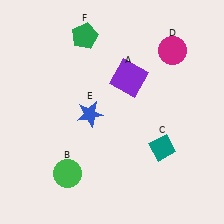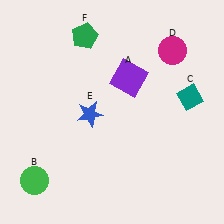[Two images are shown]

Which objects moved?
The objects that moved are: the green circle (B), the teal diamond (C).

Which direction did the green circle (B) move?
The green circle (B) moved left.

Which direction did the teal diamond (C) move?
The teal diamond (C) moved up.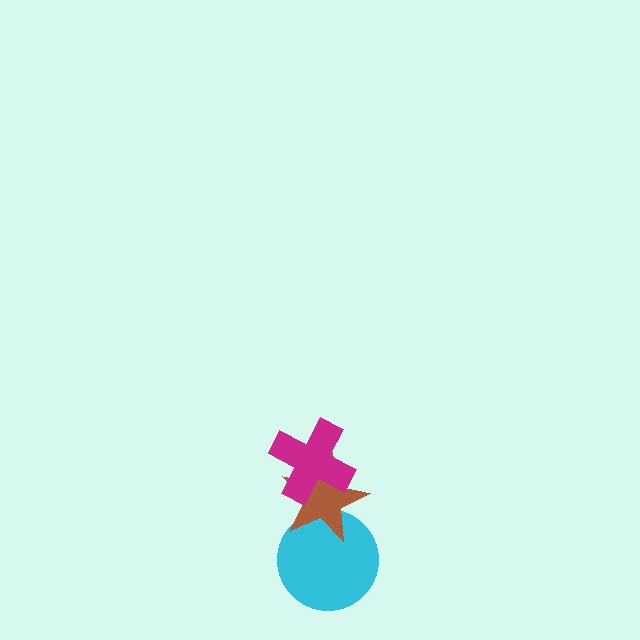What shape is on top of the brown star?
The magenta cross is on top of the brown star.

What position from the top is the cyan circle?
The cyan circle is 3rd from the top.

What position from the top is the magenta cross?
The magenta cross is 1st from the top.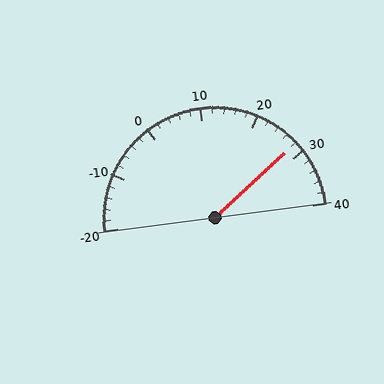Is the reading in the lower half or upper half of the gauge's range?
The reading is in the upper half of the range (-20 to 40).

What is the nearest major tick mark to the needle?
The nearest major tick mark is 30.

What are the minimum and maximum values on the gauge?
The gauge ranges from -20 to 40.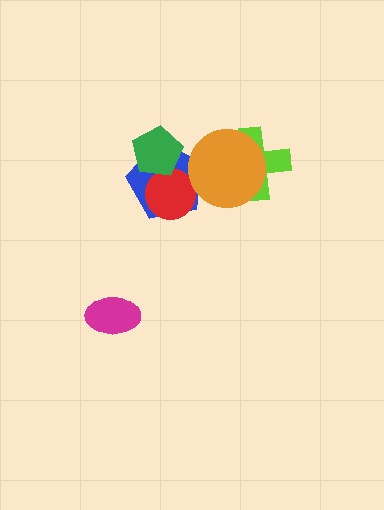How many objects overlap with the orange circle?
2 objects overlap with the orange circle.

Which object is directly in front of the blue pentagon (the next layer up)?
The red circle is directly in front of the blue pentagon.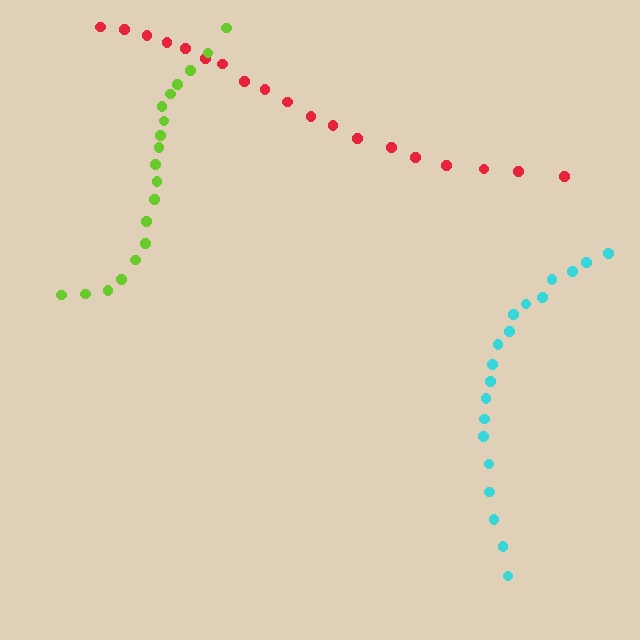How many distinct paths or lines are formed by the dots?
There are 3 distinct paths.